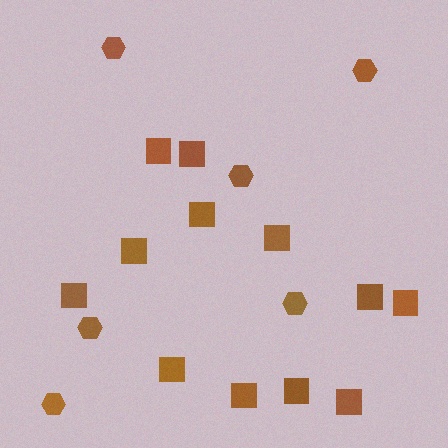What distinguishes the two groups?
There are 2 groups: one group of squares (12) and one group of hexagons (6).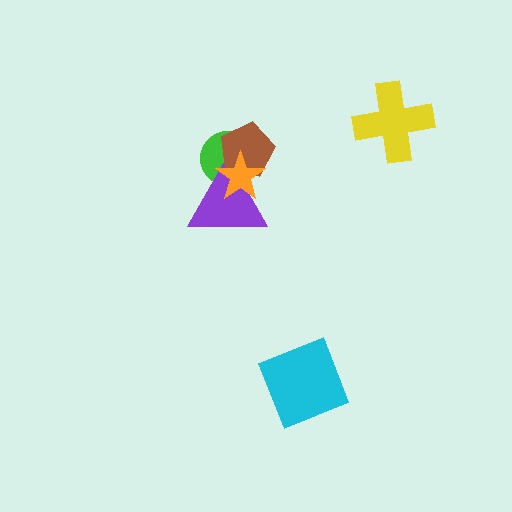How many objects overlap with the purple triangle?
3 objects overlap with the purple triangle.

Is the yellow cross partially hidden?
No, no other shape covers it.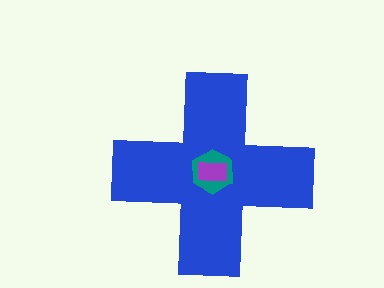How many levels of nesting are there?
3.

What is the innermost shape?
The purple rectangle.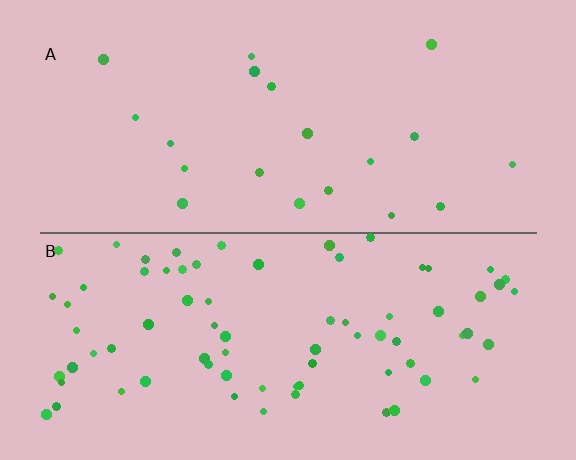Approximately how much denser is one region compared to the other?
Approximately 3.8× — region B over region A.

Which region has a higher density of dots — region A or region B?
B (the bottom).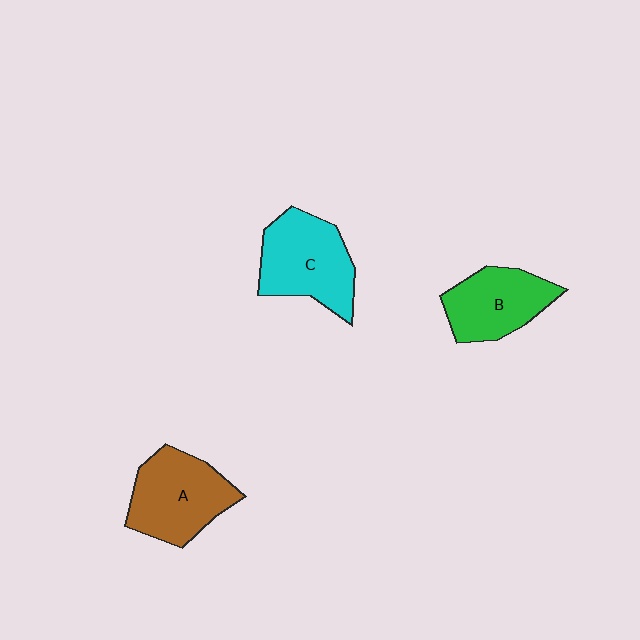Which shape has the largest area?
Shape C (cyan).